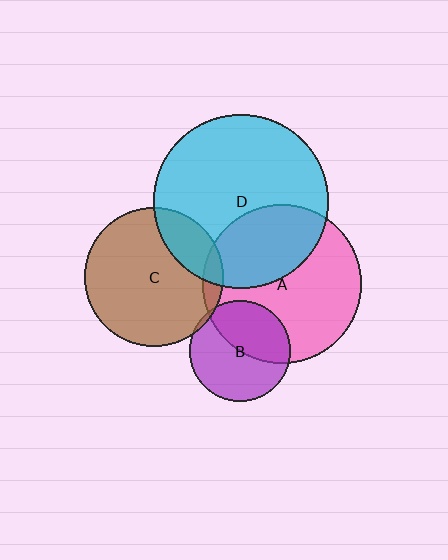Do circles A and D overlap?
Yes.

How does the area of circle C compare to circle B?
Approximately 1.9 times.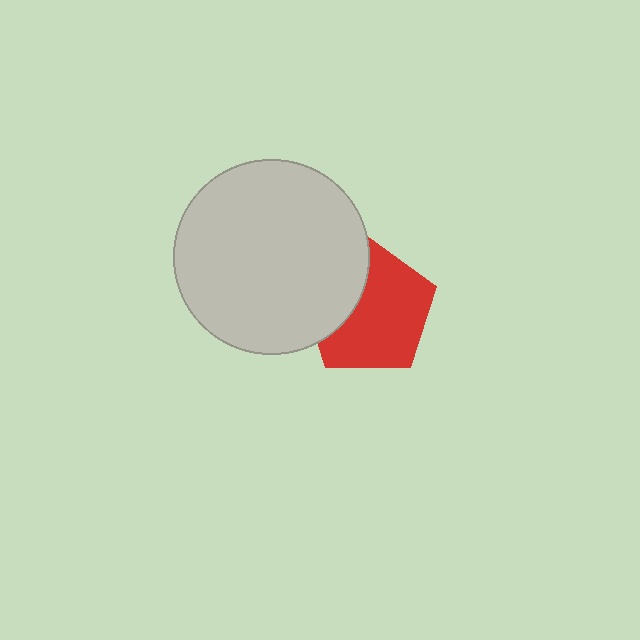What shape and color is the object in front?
The object in front is a light gray circle.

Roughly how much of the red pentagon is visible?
Most of it is visible (roughly 68%).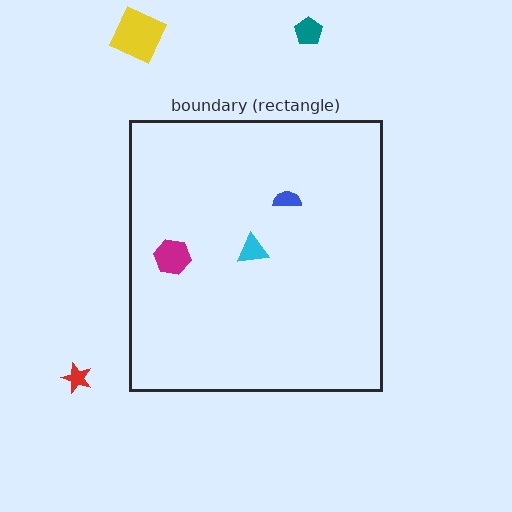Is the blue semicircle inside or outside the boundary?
Inside.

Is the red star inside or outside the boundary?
Outside.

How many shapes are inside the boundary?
3 inside, 3 outside.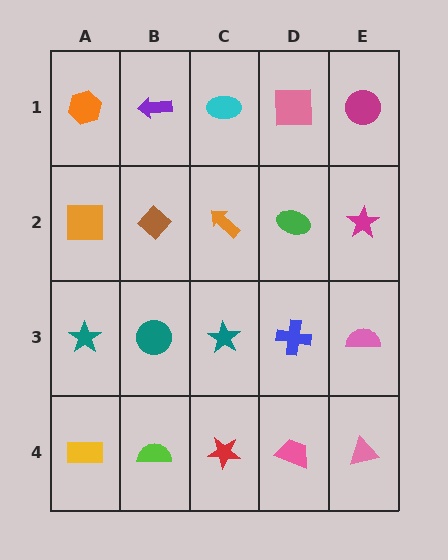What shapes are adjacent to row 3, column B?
A brown diamond (row 2, column B), a lime semicircle (row 4, column B), a teal star (row 3, column A), a teal star (row 3, column C).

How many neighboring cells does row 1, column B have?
3.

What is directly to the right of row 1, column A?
A purple arrow.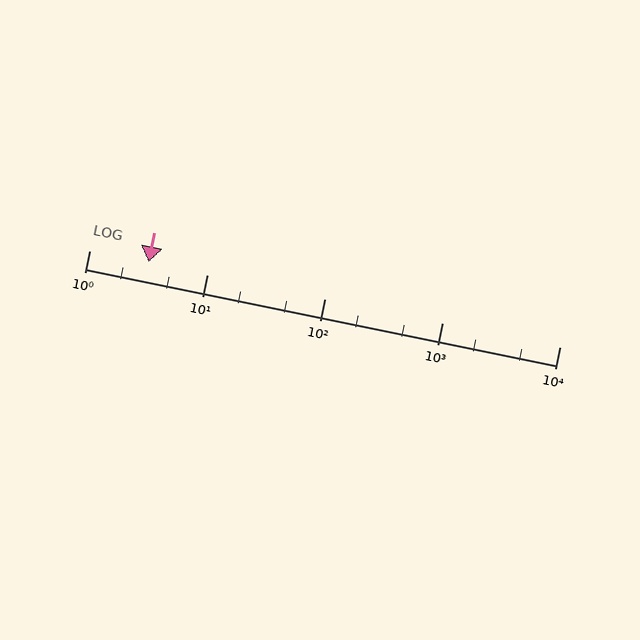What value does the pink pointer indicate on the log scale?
The pointer indicates approximately 3.2.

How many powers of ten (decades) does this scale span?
The scale spans 4 decades, from 1 to 10000.